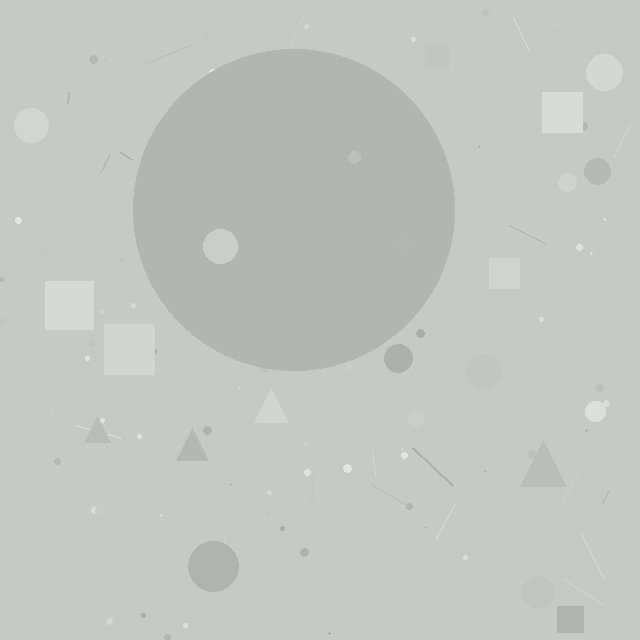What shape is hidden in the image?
A circle is hidden in the image.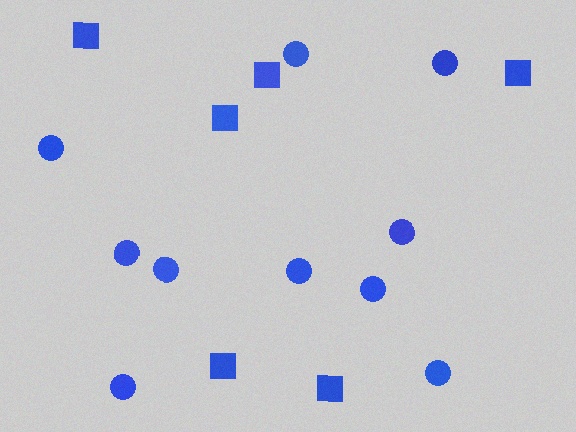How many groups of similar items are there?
There are 2 groups: one group of circles (10) and one group of squares (6).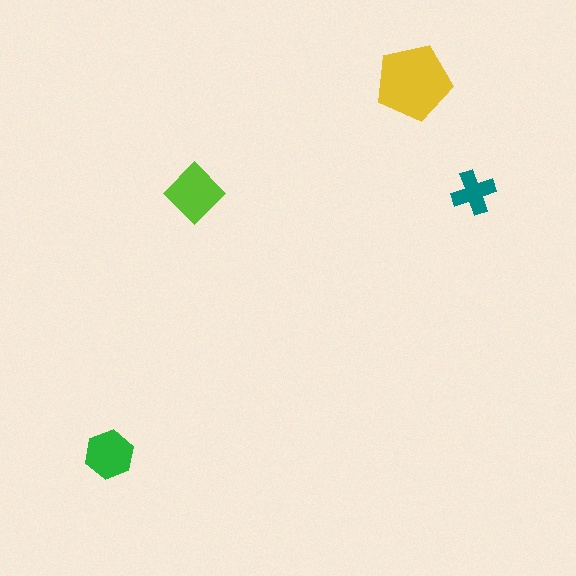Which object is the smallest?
The teal cross.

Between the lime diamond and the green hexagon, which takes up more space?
The lime diamond.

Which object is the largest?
The yellow pentagon.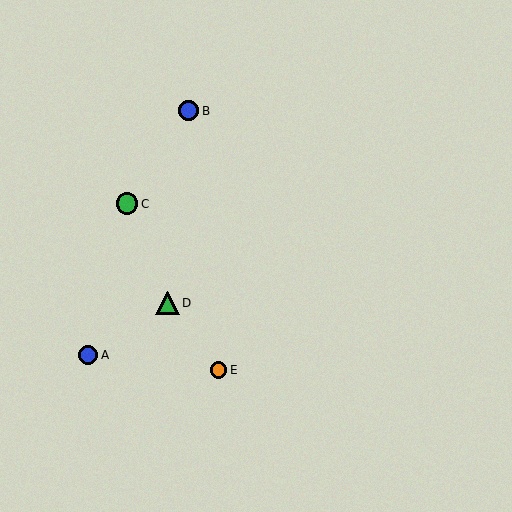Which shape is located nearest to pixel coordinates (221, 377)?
The orange circle (labeled E) at (218, 370) is nearest to that location.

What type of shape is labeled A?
Shape A is a blue circle.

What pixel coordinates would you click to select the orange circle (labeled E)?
Click at (218, 370) to select the orange circle E.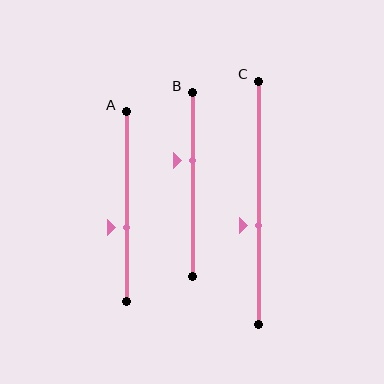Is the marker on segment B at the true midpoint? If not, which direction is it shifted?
No, the marker on segment B is shifted upward by about 13% of the segment length.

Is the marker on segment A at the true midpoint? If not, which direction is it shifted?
No, the marker on segment A is shifted downward by about 11% of the segment length.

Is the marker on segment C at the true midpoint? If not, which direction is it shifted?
No, the marker on segment C is shifted downward by about 9% of the segment length.